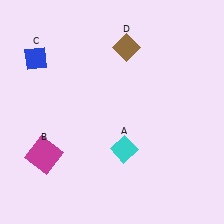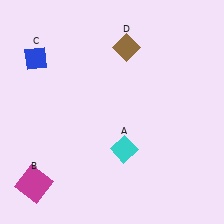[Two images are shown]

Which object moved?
The magenta square (B) moved down.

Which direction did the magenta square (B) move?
The magenta square (B) moved down.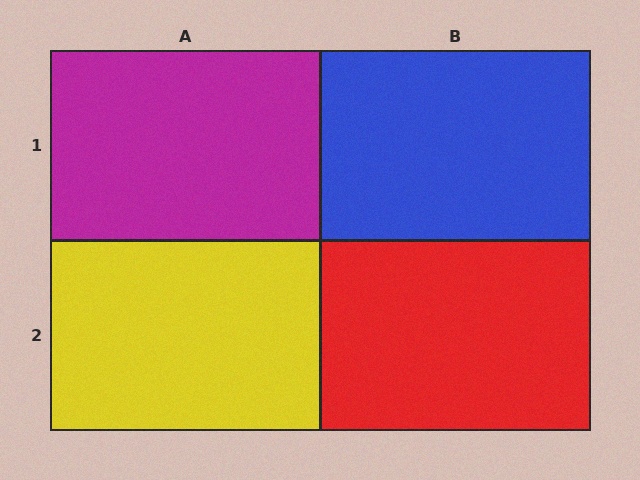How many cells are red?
1 cell is red.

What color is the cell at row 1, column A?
Magenta.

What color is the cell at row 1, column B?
Blue.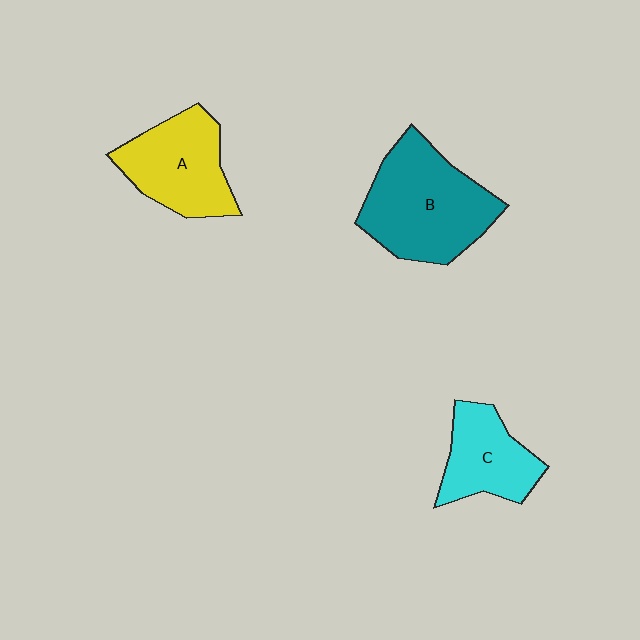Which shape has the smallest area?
Shape C (cyan).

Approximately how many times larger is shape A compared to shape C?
Approximately 1.3 times.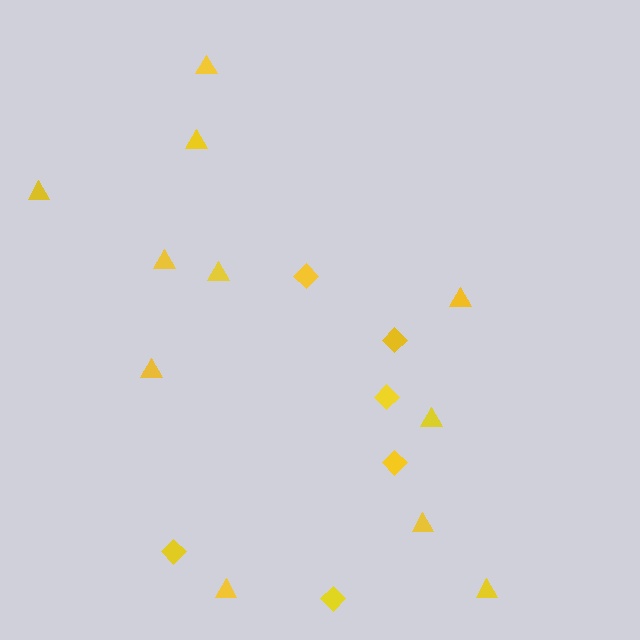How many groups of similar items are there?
There are 2 groups: one group of diamonds (6) and one group of triangles (11).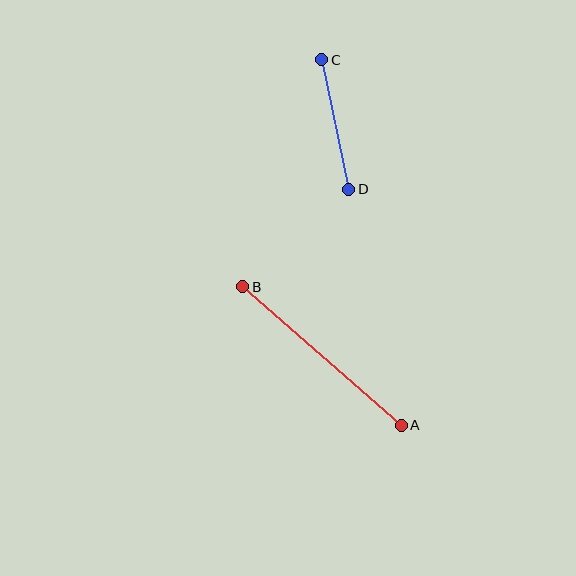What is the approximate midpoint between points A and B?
The midpoint is at approximately (322, 356) pixels.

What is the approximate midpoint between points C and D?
The midpoint is at approximately (335, 124) pixels.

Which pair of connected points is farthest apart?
Points A and B are farthest apart.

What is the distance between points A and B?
The distance is approximately 211 pixels.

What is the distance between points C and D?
The distance is approximately 133 pixels.